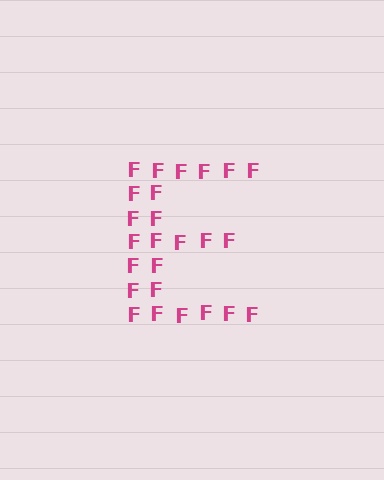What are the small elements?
The small elements are letter F's.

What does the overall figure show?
The overall figure shows the letter E.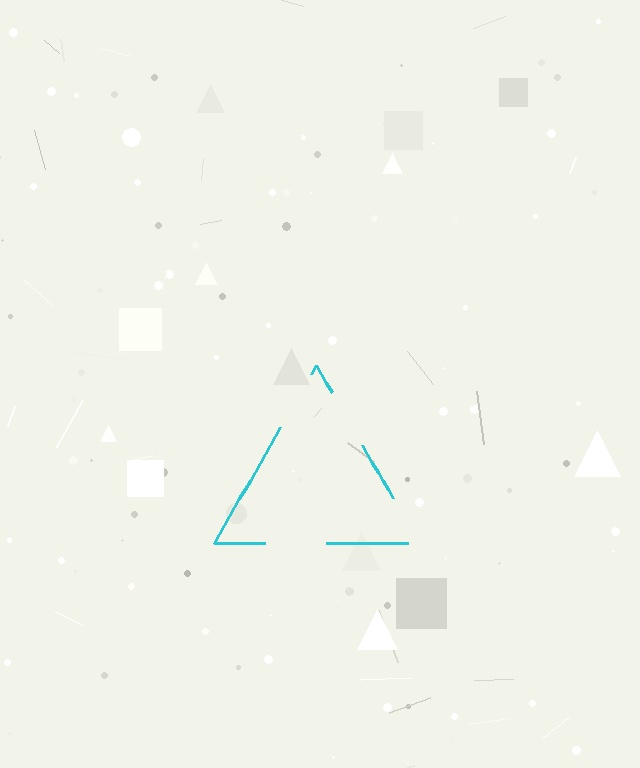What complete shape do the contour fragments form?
The contour fragments form a triangle.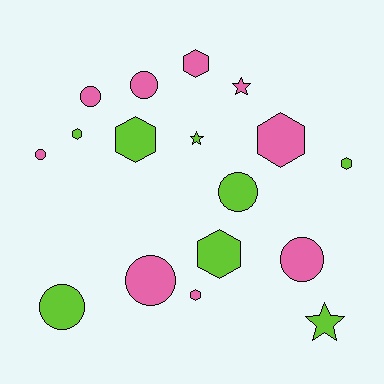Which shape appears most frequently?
Hexagon, with 7 objects.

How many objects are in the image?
There are 17 objects.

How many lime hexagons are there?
There are 4 lime hexagons.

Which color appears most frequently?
Pink, with 9 objects.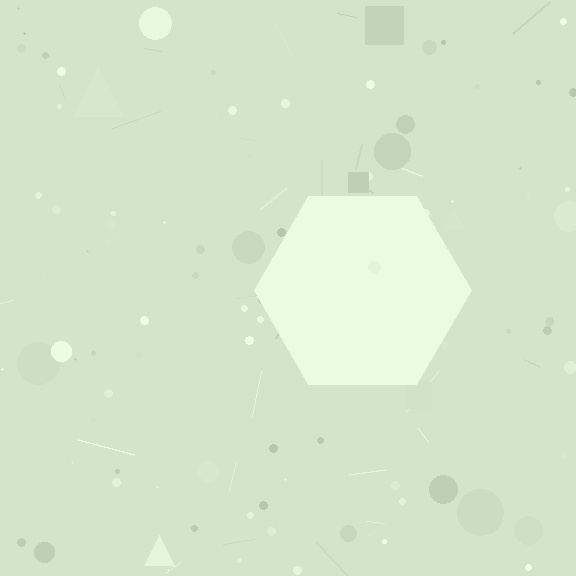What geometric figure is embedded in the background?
A hexagon is embedded in the background.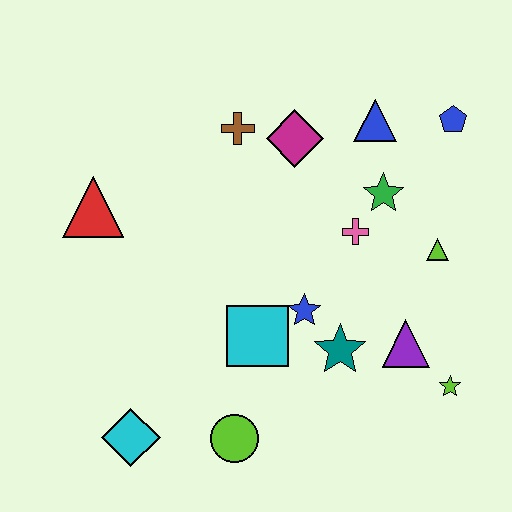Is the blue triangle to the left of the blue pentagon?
Yes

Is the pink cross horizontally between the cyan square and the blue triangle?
Yes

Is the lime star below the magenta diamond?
Yes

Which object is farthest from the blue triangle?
The cyan diamond is farthest from the blue triangle.